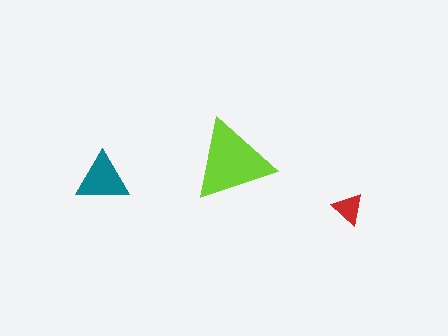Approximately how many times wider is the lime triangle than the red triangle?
About 2.5 times wider.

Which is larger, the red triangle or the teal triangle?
The teal one.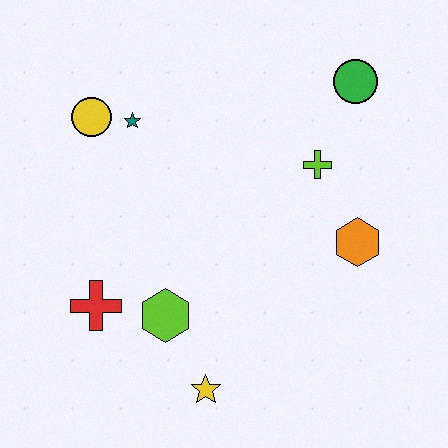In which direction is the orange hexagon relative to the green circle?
The orange hexagon is below the green circle.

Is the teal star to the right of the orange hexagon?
No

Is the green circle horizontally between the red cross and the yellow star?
No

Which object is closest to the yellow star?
The lime hexagon is closest to the yellow star.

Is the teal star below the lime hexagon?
No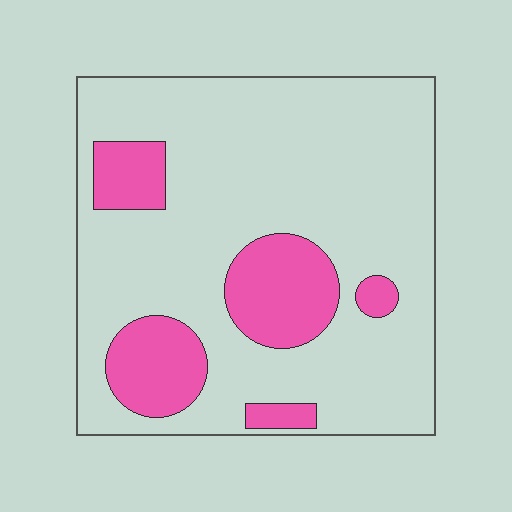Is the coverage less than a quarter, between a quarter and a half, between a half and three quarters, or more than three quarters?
Less than a quarter.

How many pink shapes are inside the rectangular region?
5.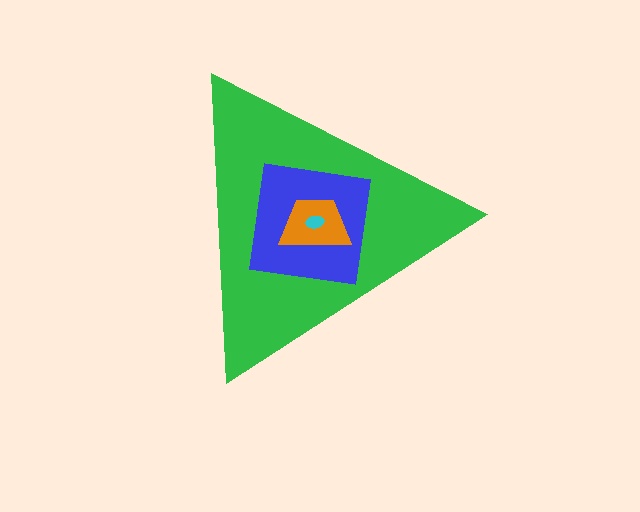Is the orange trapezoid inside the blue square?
Yes.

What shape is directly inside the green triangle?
The blue square.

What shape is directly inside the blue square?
The orange trapezoid.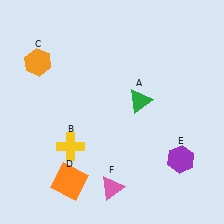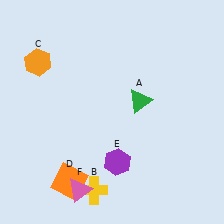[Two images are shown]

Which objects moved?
The objects that moved are: the yellow cross (B), the purple hexagon (E), the pink triangle (F).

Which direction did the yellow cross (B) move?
The yellow cross (B) moved down.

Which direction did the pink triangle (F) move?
The pink triangle (F) moved left.